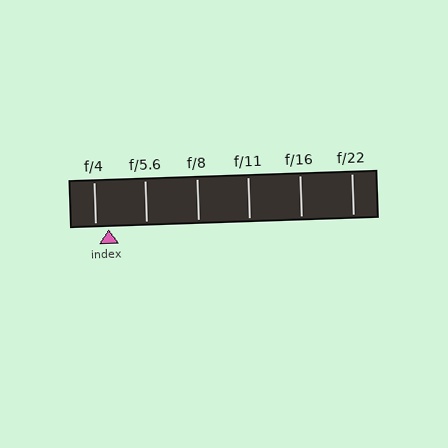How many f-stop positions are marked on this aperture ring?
There are 6 f-stop positions marked.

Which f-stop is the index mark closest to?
The index mark is closest to f/4.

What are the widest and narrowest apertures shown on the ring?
The widest aperture shown is f/4 and the narrowest is f/22.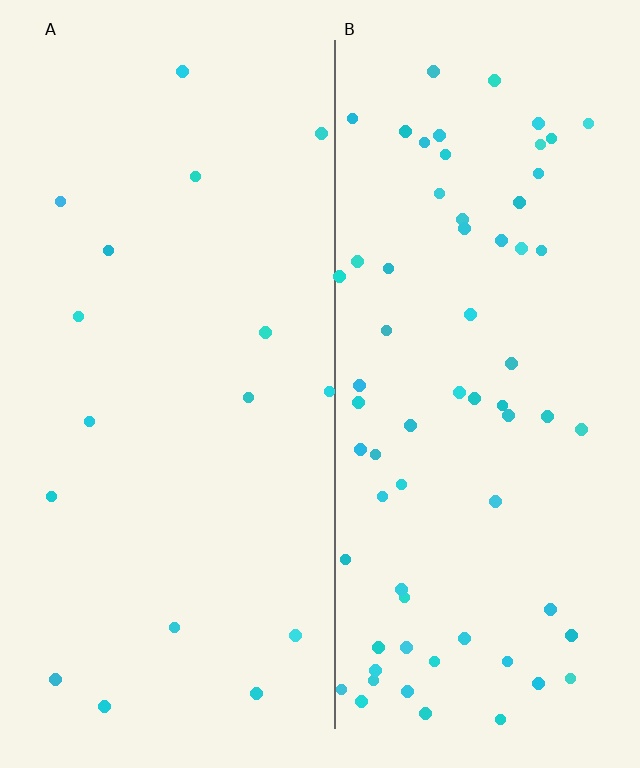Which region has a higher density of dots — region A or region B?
B (the right).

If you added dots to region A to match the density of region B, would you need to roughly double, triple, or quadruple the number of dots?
Approximately quadruple.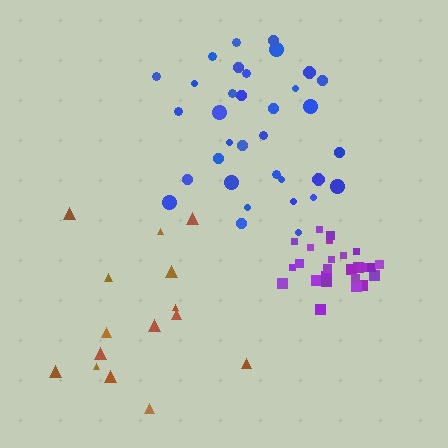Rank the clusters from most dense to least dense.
purple, blue, brown.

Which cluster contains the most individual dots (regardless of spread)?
Blue (35).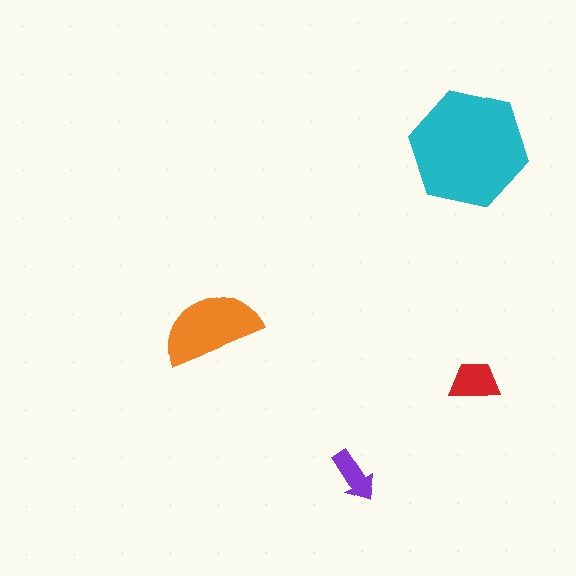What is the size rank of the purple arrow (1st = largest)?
4th.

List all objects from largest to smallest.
The cyan hexagon, the orange semicircle, the red trapezoid, the purple arrow.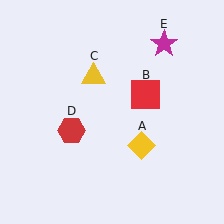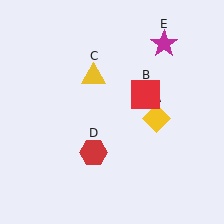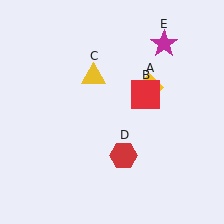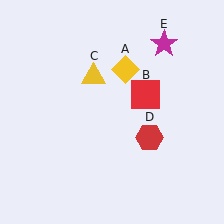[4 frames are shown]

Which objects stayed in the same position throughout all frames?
Red square (object B) and yellow triangle (object C) and magenta star (object E) remained stationary.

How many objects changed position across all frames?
2 objects changed position: yellow diamond (object A), red hexagon (object D).